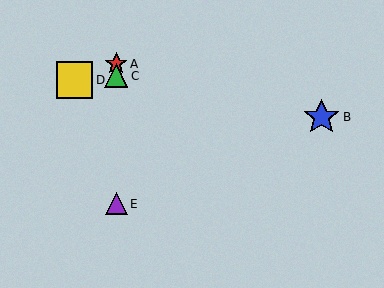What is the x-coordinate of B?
Object B is at x≈322.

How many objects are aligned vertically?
3 objects (A, C, E) are aligned vertically.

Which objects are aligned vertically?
Objects A, C, E are aligned vertically.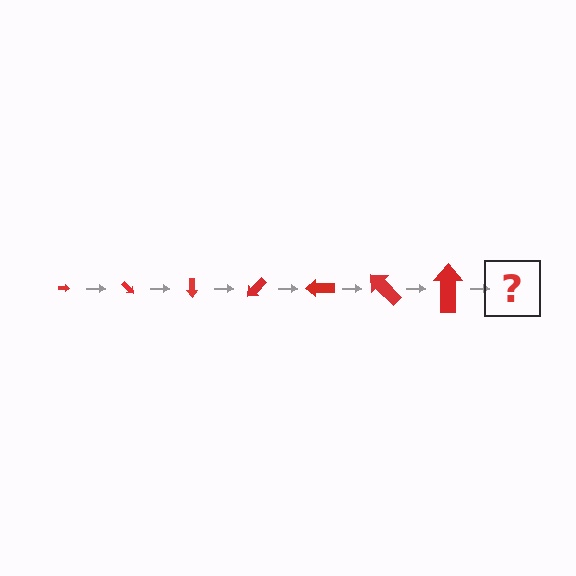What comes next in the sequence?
The next element should be an arrow, larger than the previous one and rotated 315 degrees from the start.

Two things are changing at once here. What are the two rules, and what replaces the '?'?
The two rules are that the arrow grows larger each step and it rotates 45 degrees each step. The '?' should be an arrow, larger than the previous one and rotated 315 degrees from the start.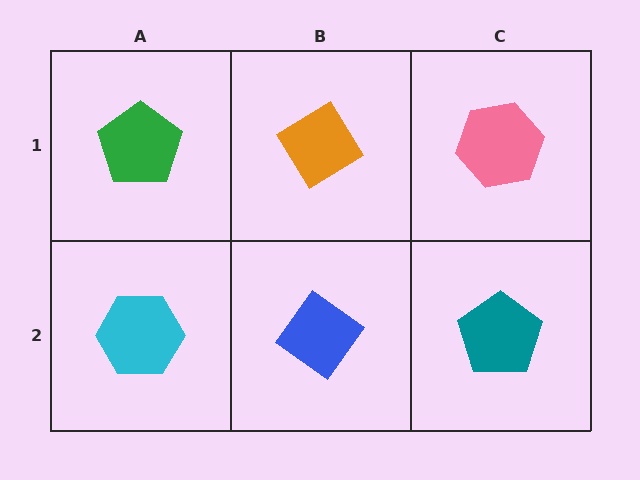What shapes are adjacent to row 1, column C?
A teal pentagon (row 2, column C), an orange diamond (row 1, column B).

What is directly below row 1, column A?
A cyan hexagon.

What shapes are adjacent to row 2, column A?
A green pentagon (row 1, column A), a blue diamond (row 2, column B).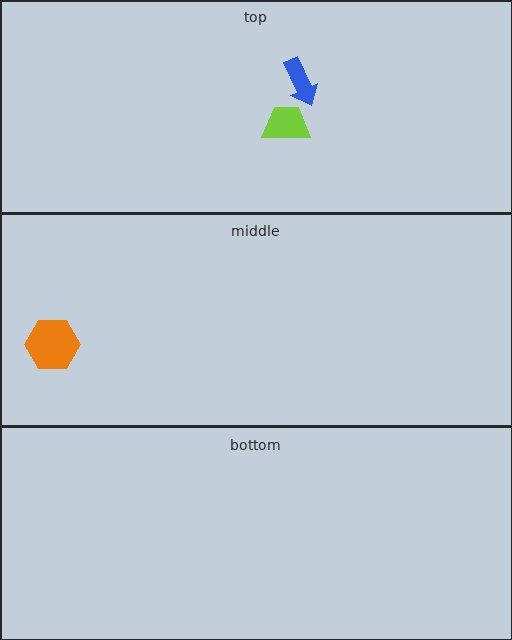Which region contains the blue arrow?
The top region.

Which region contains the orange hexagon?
The middle region.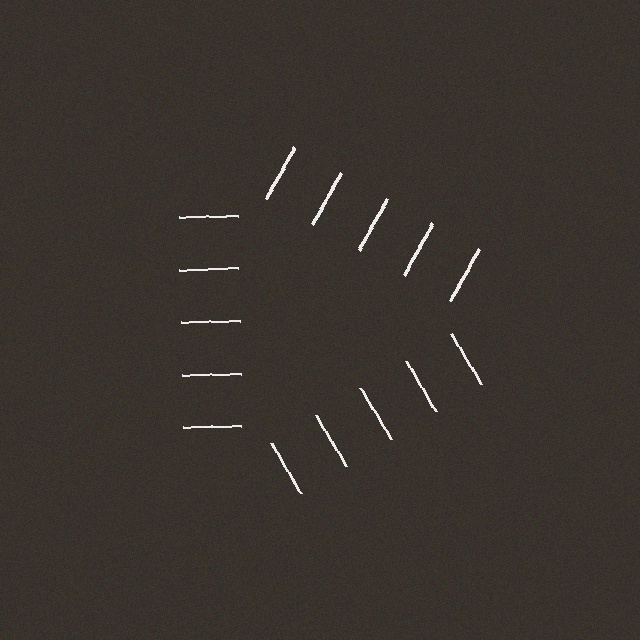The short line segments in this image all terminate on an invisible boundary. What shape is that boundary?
An illusory triangle — the line segments terminate on its edges but no continuous stroke is drawn.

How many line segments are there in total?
15 — 5 along each of the 3 edges.